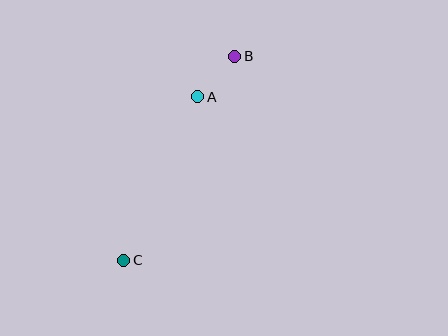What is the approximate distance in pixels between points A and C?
The distance between A and C is approximately 179 pixels.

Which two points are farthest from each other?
Points B and C are farthest from each other.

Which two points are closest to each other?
Points A and B are closest to each other.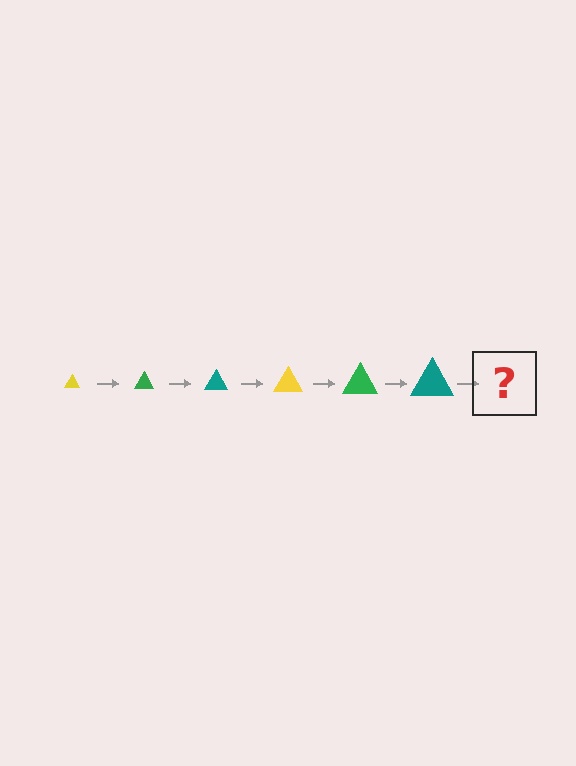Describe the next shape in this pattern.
It should be a yellow triangle, larger than the previous one.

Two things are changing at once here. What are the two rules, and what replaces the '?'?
The two rules are that the triangle grows larger each step and the color cycles through yellow, green, and teal. The '?' should be a yellow triangle, larger than the previous one.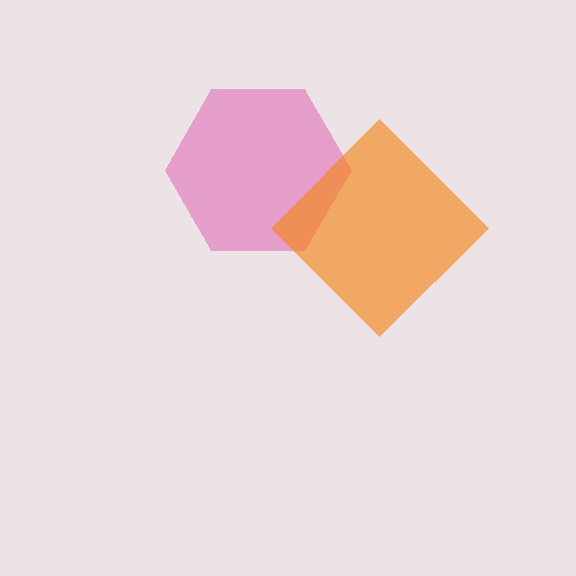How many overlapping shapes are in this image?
There are 2 overlapping shapes in the image.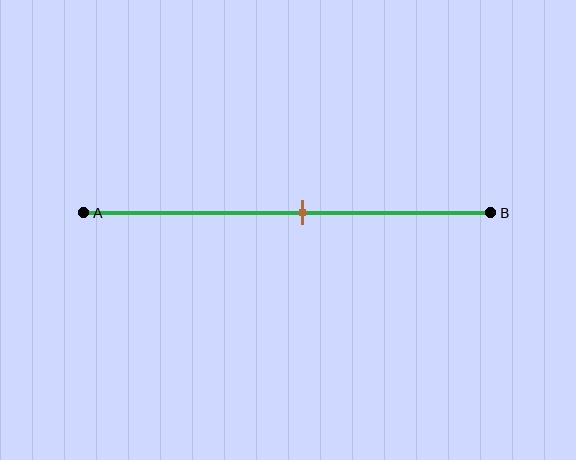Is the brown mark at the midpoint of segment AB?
No, the mark is at about 55% from A, not at the 50% midpoint.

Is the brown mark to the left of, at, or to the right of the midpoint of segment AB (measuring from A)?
The brown mark is to the right of the midpoint of segment AB.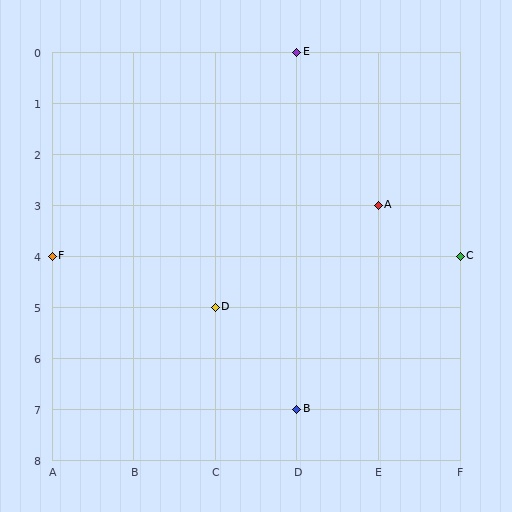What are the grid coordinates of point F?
Point F is at grid coordinates (A, 4).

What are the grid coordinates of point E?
Point E is at grid coordinates (D, 0).